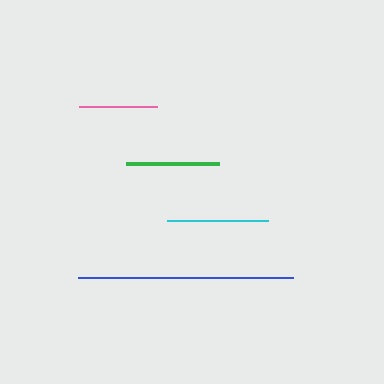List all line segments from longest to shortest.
From longest to shortest: blue, cyan, green, pink.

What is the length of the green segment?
The green segment is approximately 93 pixels long.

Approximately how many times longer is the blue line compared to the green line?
The blue line is approximately 2.3 times the length of the green line.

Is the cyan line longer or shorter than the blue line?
The blue line is longer than the cyan line.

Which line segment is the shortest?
The pink line is the shortest at approximately 78 pixels.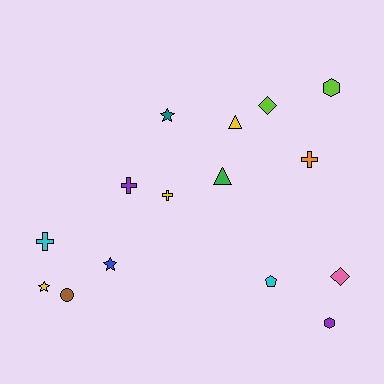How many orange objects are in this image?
There is 1 orange object.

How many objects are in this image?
There are 15 objects.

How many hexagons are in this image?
There are 2 hexagons.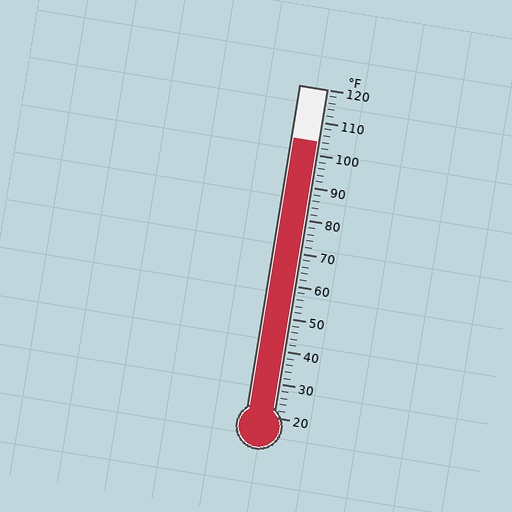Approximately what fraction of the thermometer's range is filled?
The thermometer is filled to approximately 85% of its range.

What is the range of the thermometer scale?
The thermometer scale ranges from 20°F to 120°F.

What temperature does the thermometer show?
The thermometer shows approximately 104°F.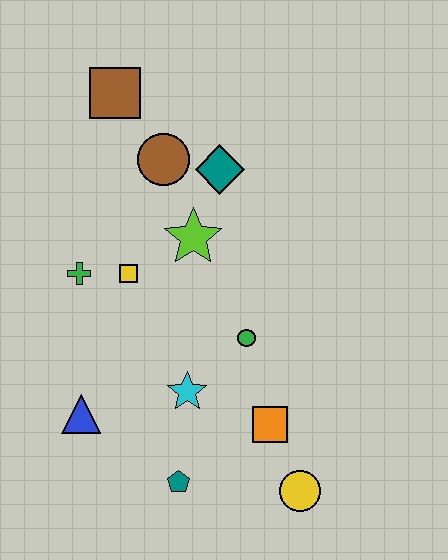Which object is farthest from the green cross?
The yellow circle is farthest from the green cross.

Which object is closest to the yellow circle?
The orange square is closest to the yellow circle.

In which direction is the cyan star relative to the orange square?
The cyan star is to the left of the orange square.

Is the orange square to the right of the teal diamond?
Yes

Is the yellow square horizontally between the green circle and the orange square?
No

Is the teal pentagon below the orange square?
Yes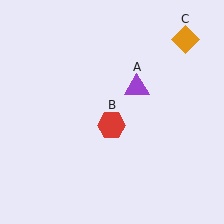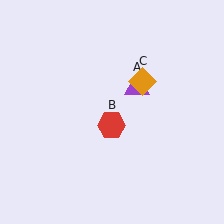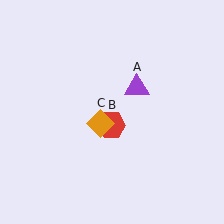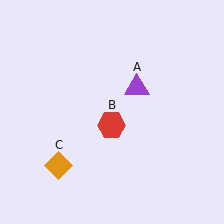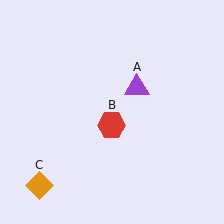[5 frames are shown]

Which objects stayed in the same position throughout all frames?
Purple triangle (object A) and red hexagon (object B) remained stationary.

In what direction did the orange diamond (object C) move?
The orange diamond (object C) moved down and to the left.